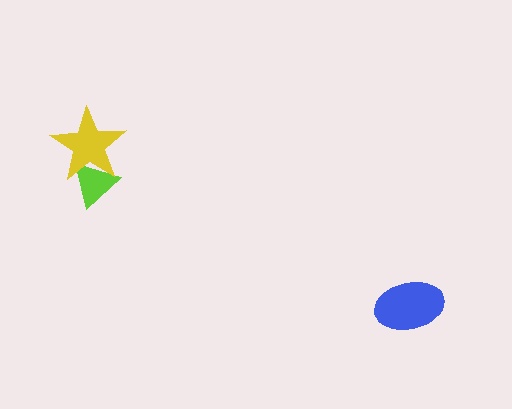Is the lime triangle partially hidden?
Yes, it is partially covered by another shape.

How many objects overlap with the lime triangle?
1 object overlaps with the lime triangle.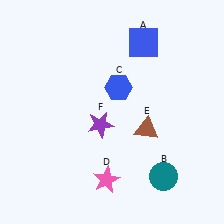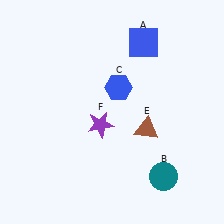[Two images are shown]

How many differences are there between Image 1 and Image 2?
There is 1 difference between the two images.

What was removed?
The pink star (D) was removed in Image 2.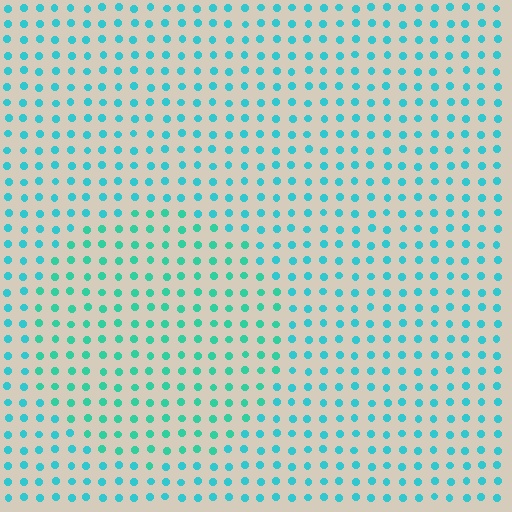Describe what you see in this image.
The image is filled with small cyan elements in a uniform arrangement. A circle-shaped region is visible where the elements are tinted to a slightly different hue, forming a subtle color boundary.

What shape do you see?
I see a circle.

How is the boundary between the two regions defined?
The boundary is defined purely by a slight shift in hue (about 22 degrees). Spacing, size, and orientation are identical on both sides.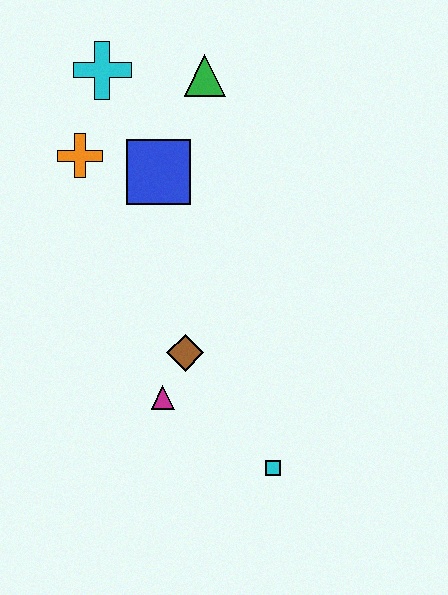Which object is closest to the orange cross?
The blue square is closest to the orange cross.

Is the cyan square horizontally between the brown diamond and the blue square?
No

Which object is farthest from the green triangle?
The cyan square is farthest from the green triangle.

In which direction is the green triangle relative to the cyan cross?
The green triangle is to the right of the cyan cross.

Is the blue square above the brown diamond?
Yes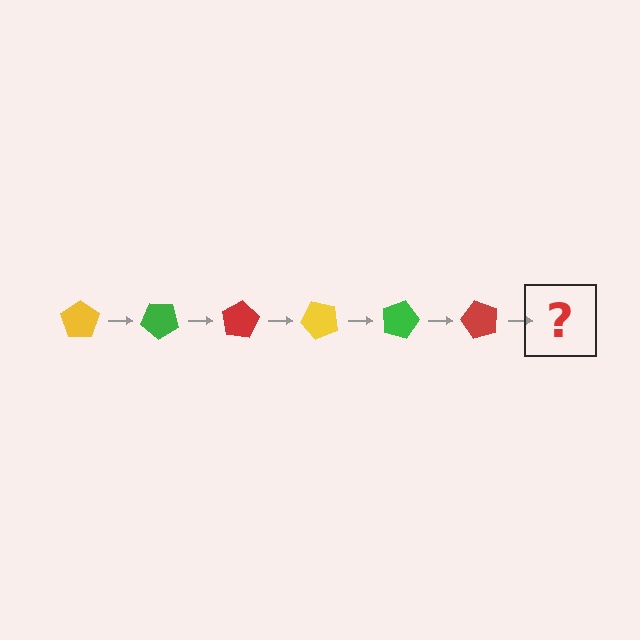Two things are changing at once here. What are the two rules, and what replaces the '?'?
The two rules are that it rotates 40 degrees each step and the color cycles through yellow, green, and red. The '?' should be a yellow pentagon, rotated 240 degrees from the start.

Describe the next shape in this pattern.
It should be a yellow pentagon, rotated 240 degrees from the start.